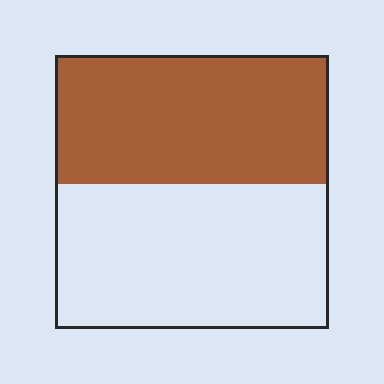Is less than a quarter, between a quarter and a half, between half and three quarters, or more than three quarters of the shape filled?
Between a quarter and a half.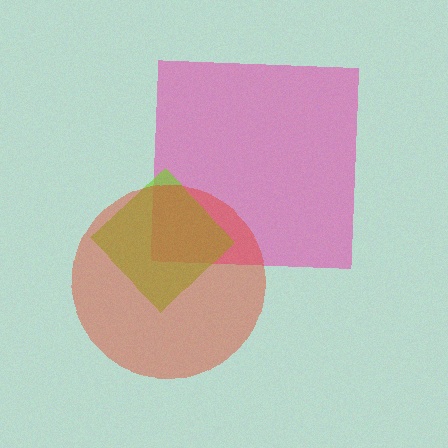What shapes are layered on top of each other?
The layered shapes are: a pink square, a lime diamond, a red circle.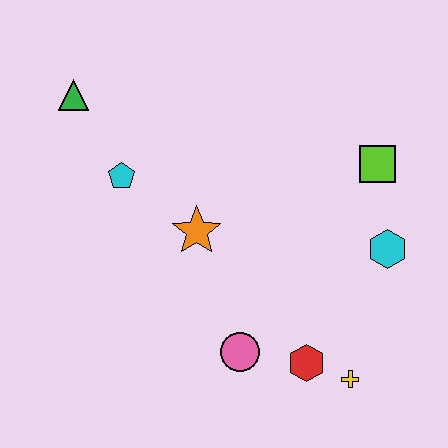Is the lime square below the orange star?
No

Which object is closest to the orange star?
The cyan pentagon is closest to the orange star.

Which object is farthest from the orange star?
The yellow cross is farthest from the orange star.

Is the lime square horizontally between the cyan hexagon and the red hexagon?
Yes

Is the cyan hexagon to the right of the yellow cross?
Yes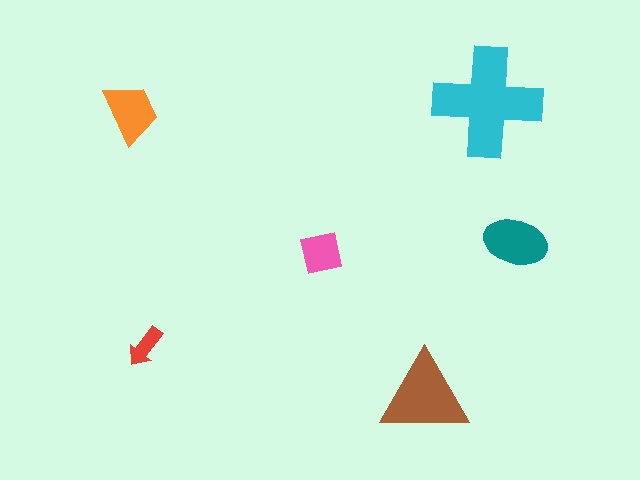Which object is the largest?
The cyan cross.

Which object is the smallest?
The red arrow.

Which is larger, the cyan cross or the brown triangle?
The cyan cross.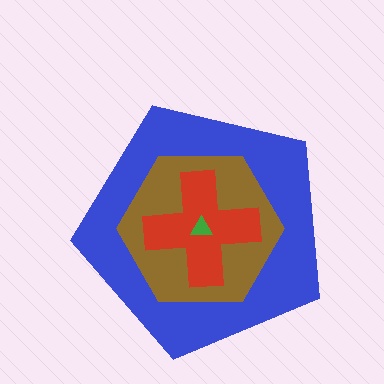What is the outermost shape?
The blue pentagon.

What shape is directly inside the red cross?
The green triangle.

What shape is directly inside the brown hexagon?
The red cross.